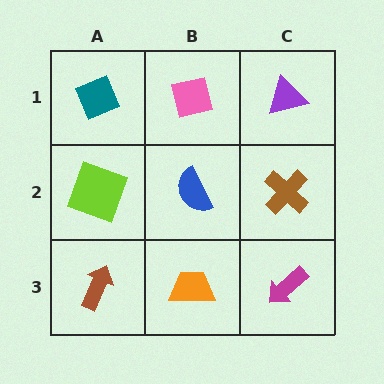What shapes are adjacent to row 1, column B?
A blue semicircle (row 2, column B), a teal diamond (row 1, column A), a purple triangle (row 1, column C).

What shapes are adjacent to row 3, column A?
A lime square (row 2, column A), an orange trapezoid (row 3, column B).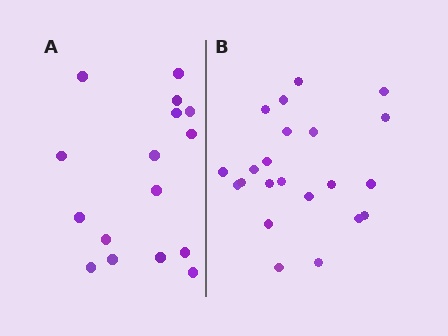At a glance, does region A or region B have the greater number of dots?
Region B (the right region) has more dots.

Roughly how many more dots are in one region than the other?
Region B has about 6 more dots than region A.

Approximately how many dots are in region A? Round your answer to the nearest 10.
About 20 dots. (The exact count is 16, which rounds to 20.)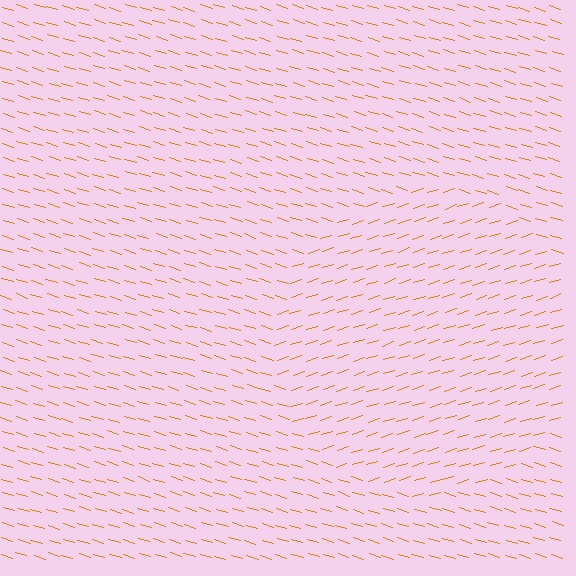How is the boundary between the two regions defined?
The boundary is defined purely by a change in line orientation (approximately 36 degrees difference). All lines are the same color and thickness.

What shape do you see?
I see a circle.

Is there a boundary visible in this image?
Yes, there is a texture boundary formed by a change in line orientation.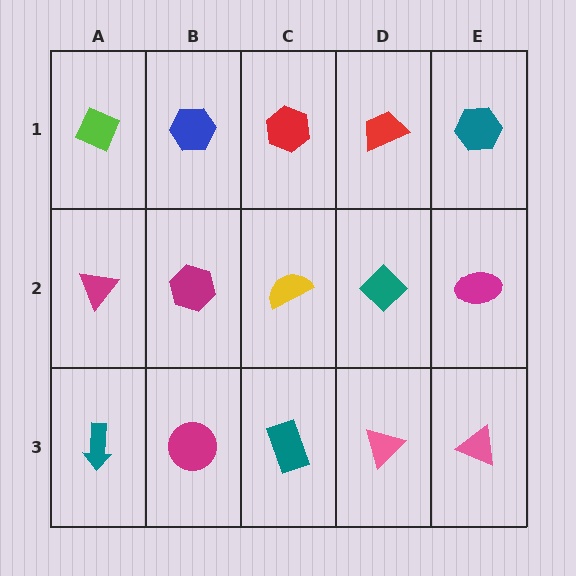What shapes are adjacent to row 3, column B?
A magenta hexagon (row 2, column B), a teal arrow (row 3, column A), a teal rectangle (row 3, column C).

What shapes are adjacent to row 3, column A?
A magenta triangle (row 2, column A), a magenta circle (row 3, column B).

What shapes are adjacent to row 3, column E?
A magenta ellipse (row 2, column E), a pink triangle (row 3, column D).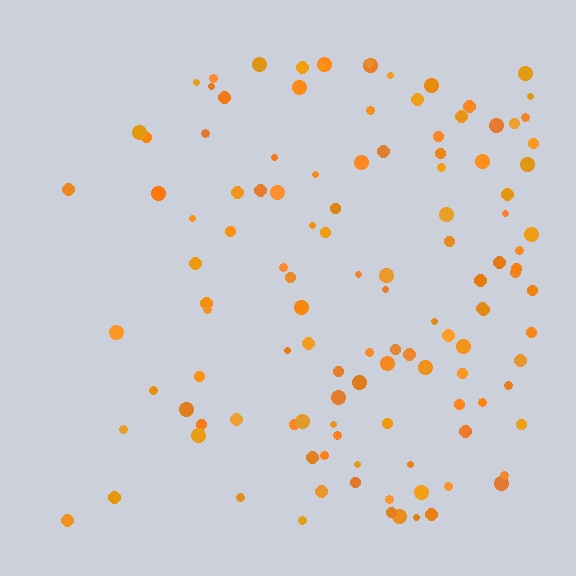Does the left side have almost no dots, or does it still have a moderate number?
Still a moderate number, just noticeably fewer than the right.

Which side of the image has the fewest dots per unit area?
The left.